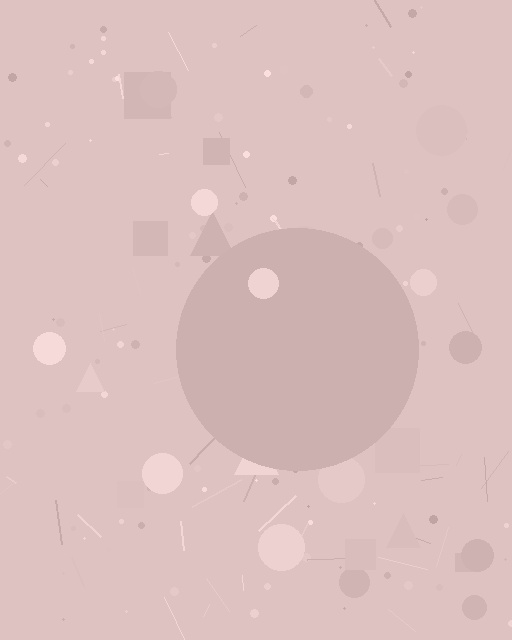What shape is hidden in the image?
A circle is hidden in the image.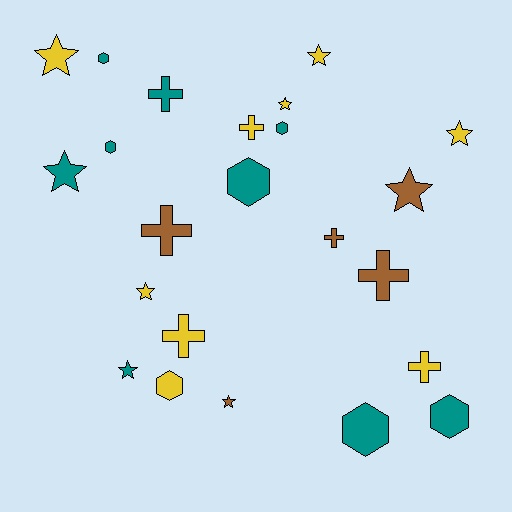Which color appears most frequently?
Yellow, with 9 objects.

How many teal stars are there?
There are 2 teal stars.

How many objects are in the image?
There are 23 objects.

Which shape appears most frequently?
Star, with 9 objects.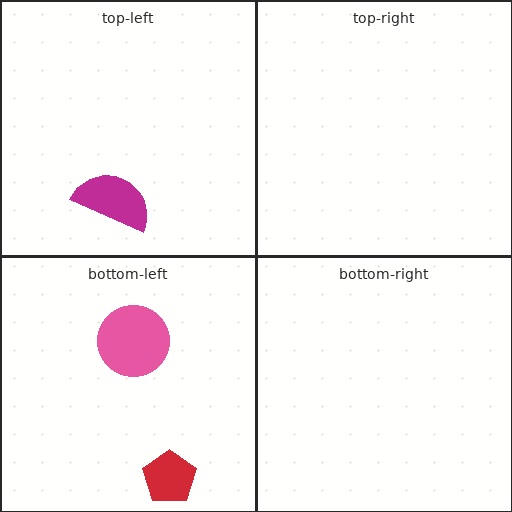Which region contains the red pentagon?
The bottom-left region.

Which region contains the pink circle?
The bottom-left region.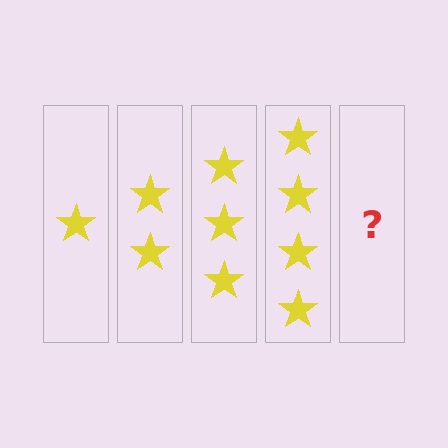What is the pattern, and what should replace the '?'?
The pattern is that each step adds one more star. The '?' should be 5 stars.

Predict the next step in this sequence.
The next step is 5 stars.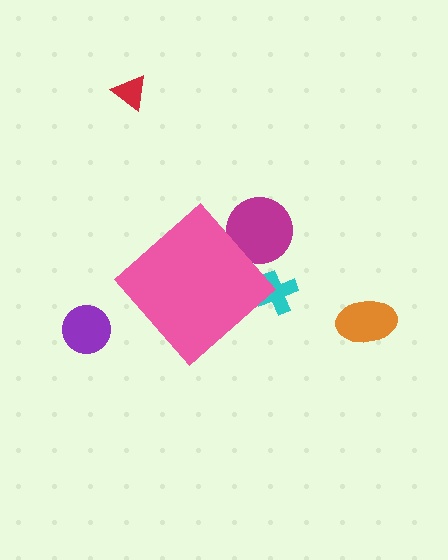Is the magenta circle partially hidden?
Yes, the magenta circle is partially hidden behind the pink diamond.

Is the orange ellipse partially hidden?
No, the orange ellipse is fully visible.